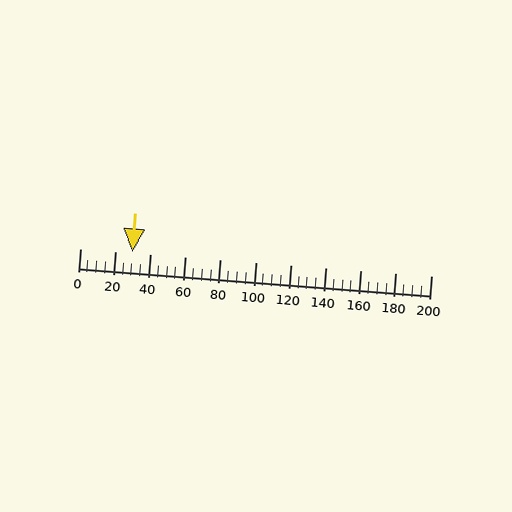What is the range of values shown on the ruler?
The ruler shows values from 0 to 200.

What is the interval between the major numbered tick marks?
The major tick marks are spaced 20 units apart.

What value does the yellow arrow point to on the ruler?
The yellow arrow points to approximately 30.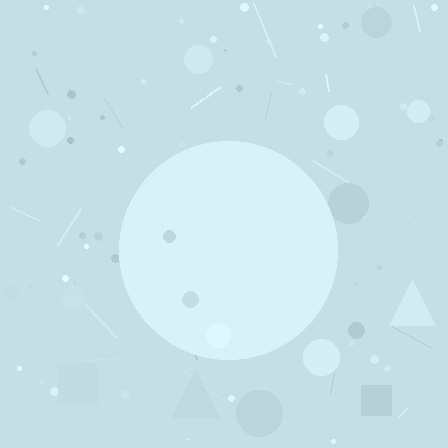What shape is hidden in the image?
A circle is hidden in the image.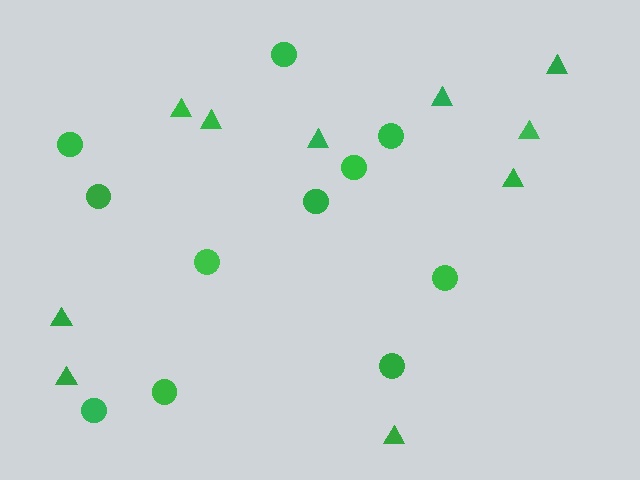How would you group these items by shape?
There are 2 groups: one group of triangles (10) and one group of circles (11).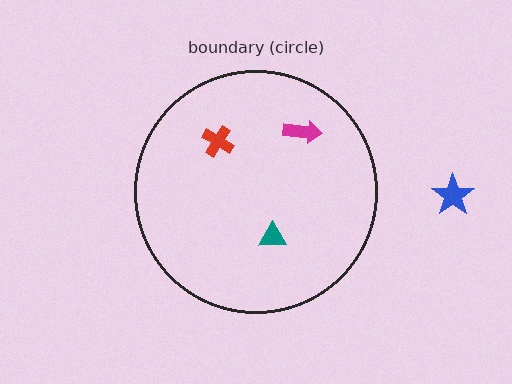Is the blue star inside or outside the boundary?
Outside.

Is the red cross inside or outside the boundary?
Inside.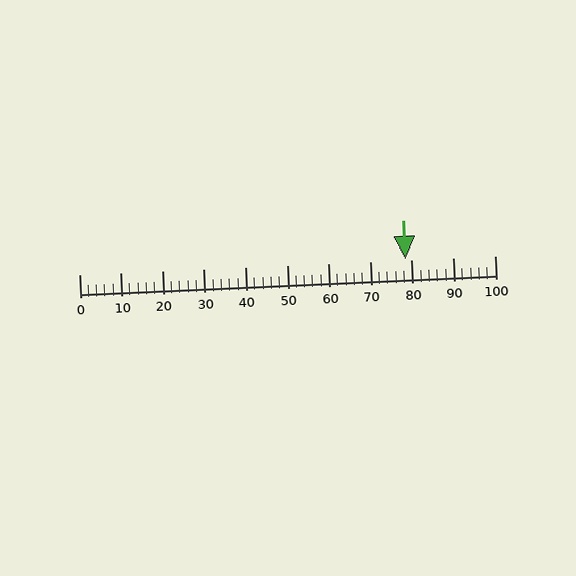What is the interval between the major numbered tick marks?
The major tick marks are spaced 10 units apart.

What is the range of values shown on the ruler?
The ruler shows values from 0 to 100.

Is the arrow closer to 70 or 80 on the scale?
The arrow is closer to 80.